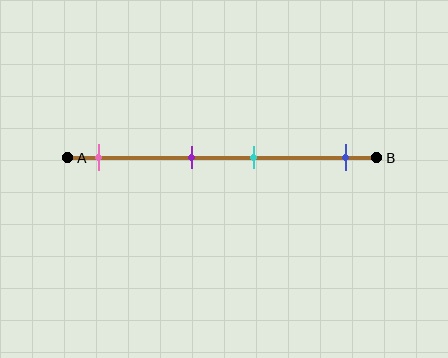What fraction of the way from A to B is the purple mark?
The purple mark is approximately 40% (0.4) of the way from A to B.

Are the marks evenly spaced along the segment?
No, the marks are not evenly spaced.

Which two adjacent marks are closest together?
The purple and cyan marks are the closest adjacent pair.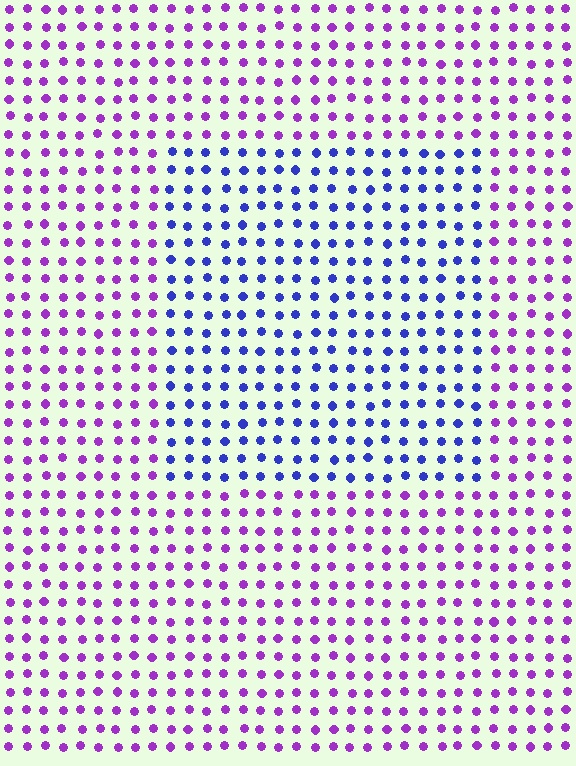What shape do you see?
I see a rectangle.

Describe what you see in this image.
The image is filled with small purple elements in a uniform arrangement. A rectangle-shaped region is visible where the elements are tinted to a slightly different hue, forming a subtle color boundary.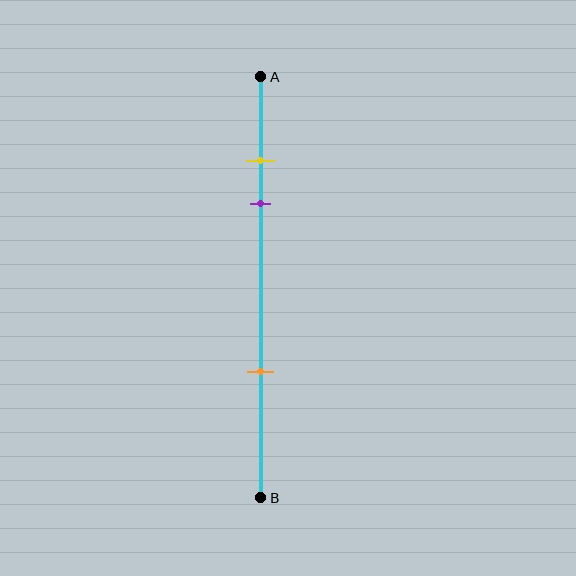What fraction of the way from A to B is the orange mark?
The orange mark is approximately 70% (0.7) of the way from A to B.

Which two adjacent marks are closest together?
The yellow and purple marks are the closest adjacent pair.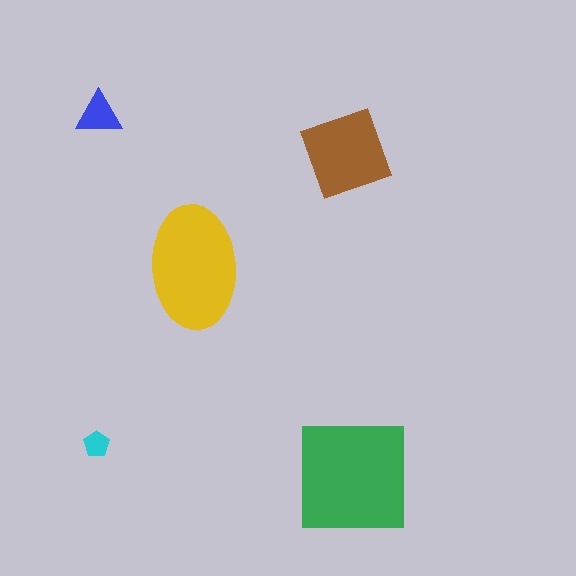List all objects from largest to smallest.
The green square, the yellow ellipse, the brown diamond, the blue triangle, the cyan pentagon.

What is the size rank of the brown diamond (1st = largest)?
3rd.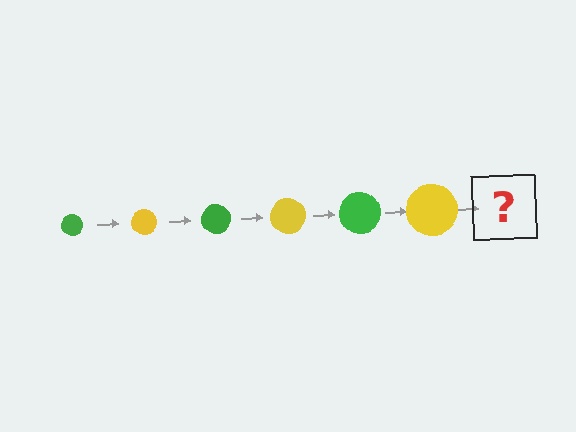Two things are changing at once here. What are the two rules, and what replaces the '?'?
The two rules are that the circle grows larger each step and the color cycles through green and yellow. The '?' should be a green circle, larger than the previous one.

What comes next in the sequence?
The next element should be a green circle, larger than the previous one.